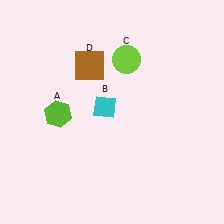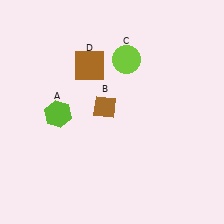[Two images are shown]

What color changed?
The diamond (B) changed from cyan in Image 1 to brown in Image 2.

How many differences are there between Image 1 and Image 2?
There is 1 difference between the two images.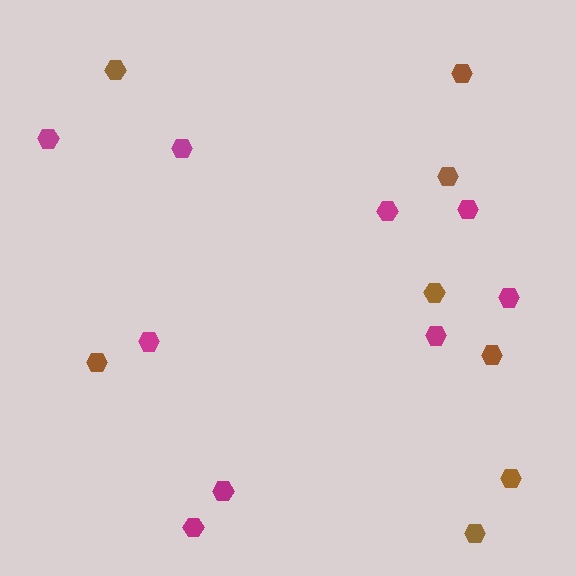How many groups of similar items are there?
There are 2 groups: one group of brown hexagons (8) and one group of magenta hexagons (9).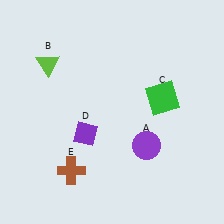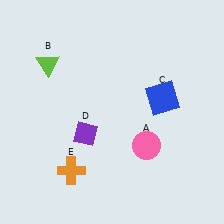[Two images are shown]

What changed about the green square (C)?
In Image 1, C is green. In Image 2, it changed to blue.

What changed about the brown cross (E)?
In Image 1, E is brown. In Image 2, it changed to orange.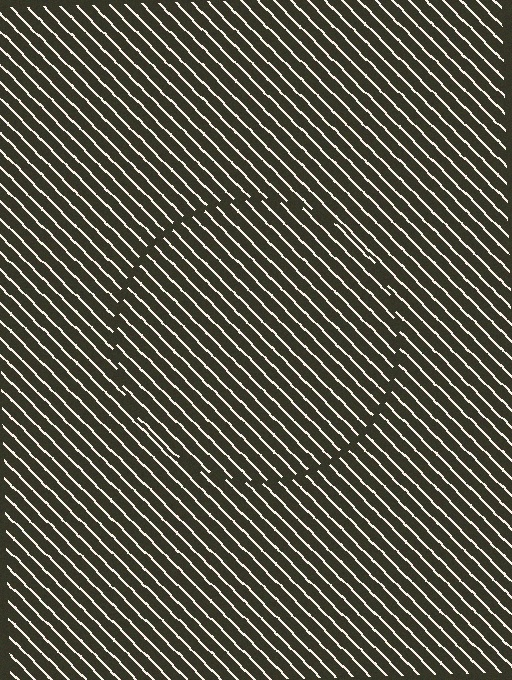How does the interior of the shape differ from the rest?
The interior of the shape contains the same grating, shifted by half a period — the contour is defined by the phase discontinuity where line-ends from the inner and outer gratings abut.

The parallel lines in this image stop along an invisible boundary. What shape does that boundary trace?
An illusory circle. The interior of the shape contains the same grating, shifted by half a period — the contour is defined by the phase discontinuity where line-ends from the inner and outer gratings abut.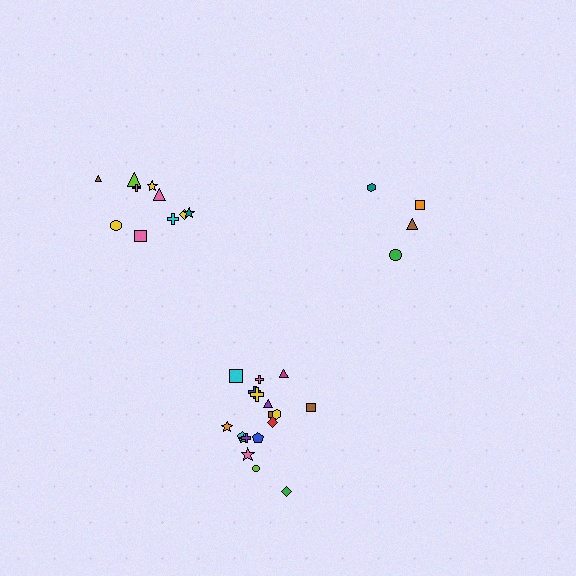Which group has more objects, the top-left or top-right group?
The top-left group.